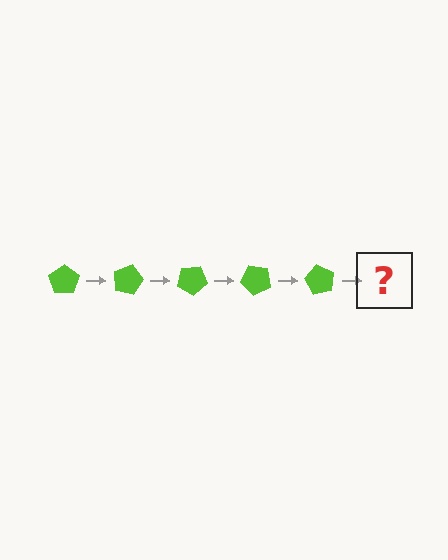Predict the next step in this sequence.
The next step is a lime pentagon rotated 75 degrees.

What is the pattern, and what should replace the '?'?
The pattern is that the pentagon rotates 15 degrees each step. The '?' should be a lime pentagon rotated 75 degrees.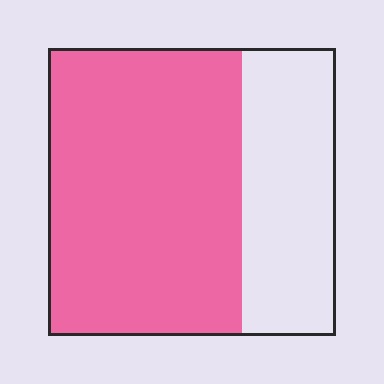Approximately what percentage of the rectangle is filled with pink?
Approximately 65%.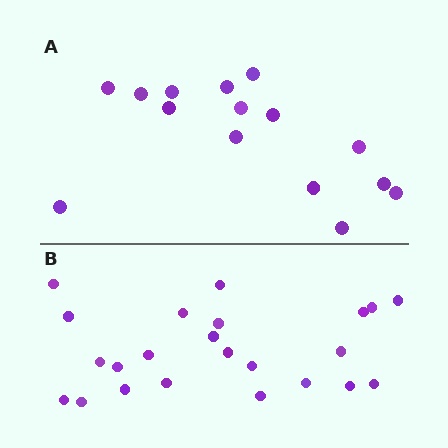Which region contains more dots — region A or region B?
Region B (the bottom region) has more dots.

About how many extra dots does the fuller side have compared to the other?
Region B has roughly 8 or so more dots than region A.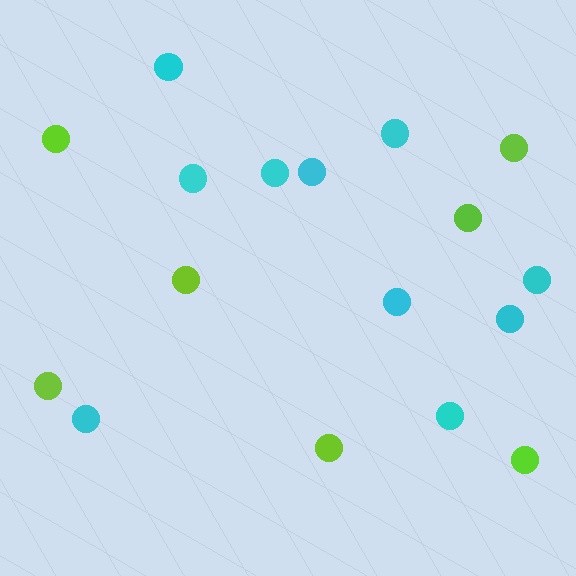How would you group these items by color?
There are 2 groups: one group of lime circles (7) and one group of cyan circles (10).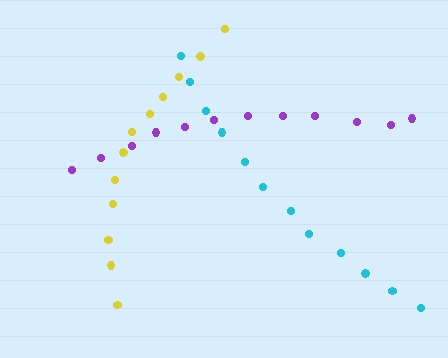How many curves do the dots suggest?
There are 3 distinct paths.